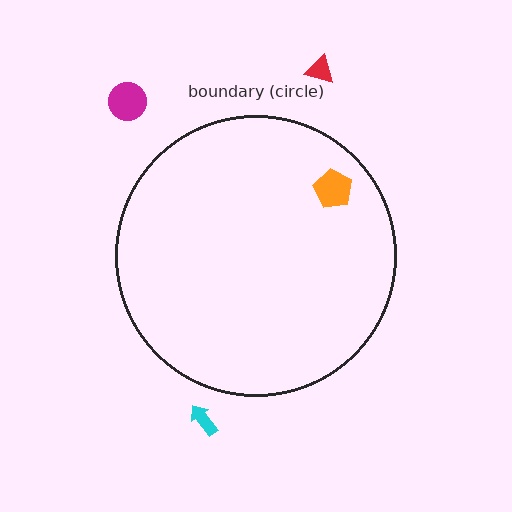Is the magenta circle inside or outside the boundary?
Outside.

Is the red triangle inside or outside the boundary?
Outside.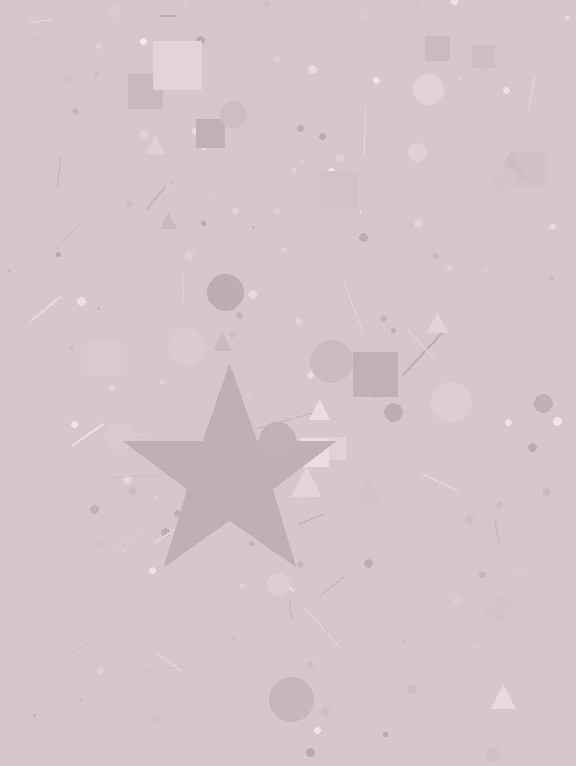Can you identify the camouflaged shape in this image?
The camouflaged shape is a star.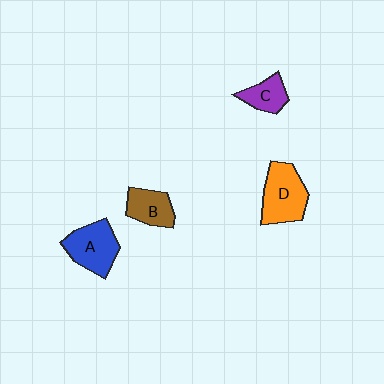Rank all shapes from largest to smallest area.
From largest to smallest: D (orange), A (blue), B (brown), C (purple).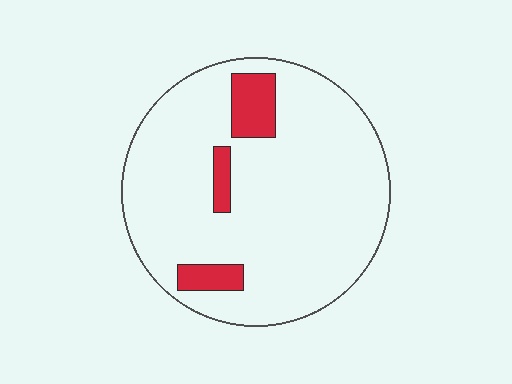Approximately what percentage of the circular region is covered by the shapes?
Approximately 10%.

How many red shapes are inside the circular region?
3.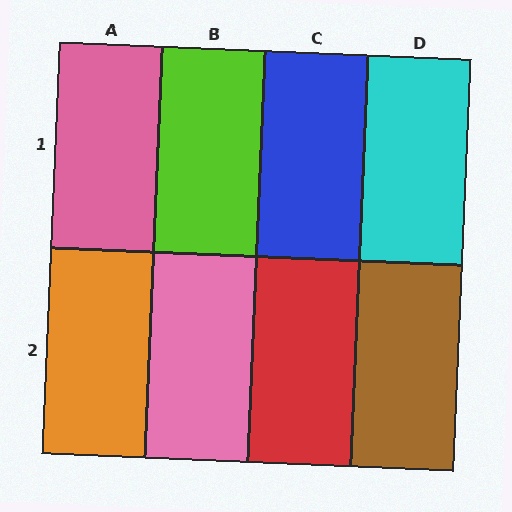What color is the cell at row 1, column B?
Lime.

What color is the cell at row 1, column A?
Pink.